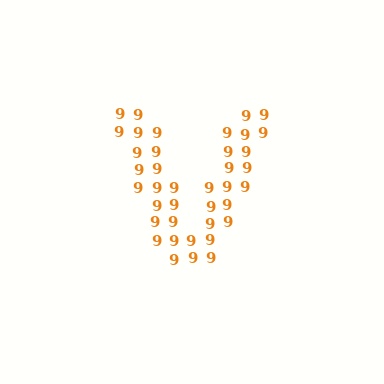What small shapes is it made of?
It is made of small digit 9's.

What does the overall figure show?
The overall figure shows the letter V.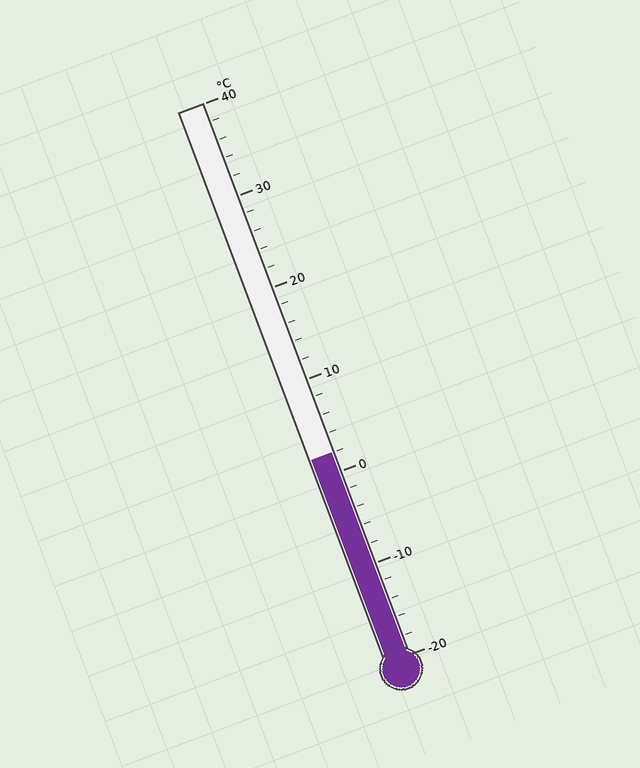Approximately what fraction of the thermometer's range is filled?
The thermometer is filled to approximately 35% of its range.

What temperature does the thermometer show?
The thermometer shows approximately 2°C.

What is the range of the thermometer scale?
The thermometer scale ranges from -20°C to 40°C.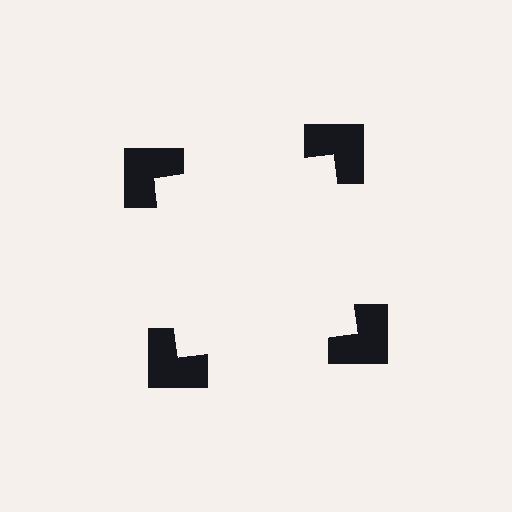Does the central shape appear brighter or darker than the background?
It typically appears slightly brighter than the background, even though no actual brightness change is drawn.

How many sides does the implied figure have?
4 sides.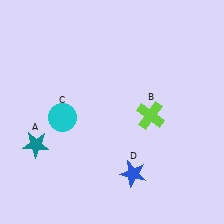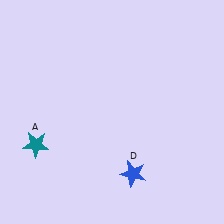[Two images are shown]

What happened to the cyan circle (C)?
The cyan circle (C) was removed in Image 2. It was in the bottom-left area of Image 1.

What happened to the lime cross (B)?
The lime cross (B) was removed in Image 2. It was in the bottom-right area of Image 1.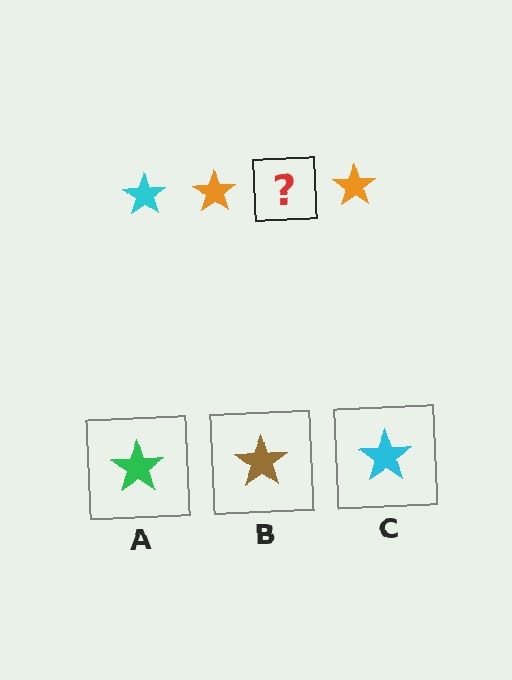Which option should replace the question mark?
Option C.